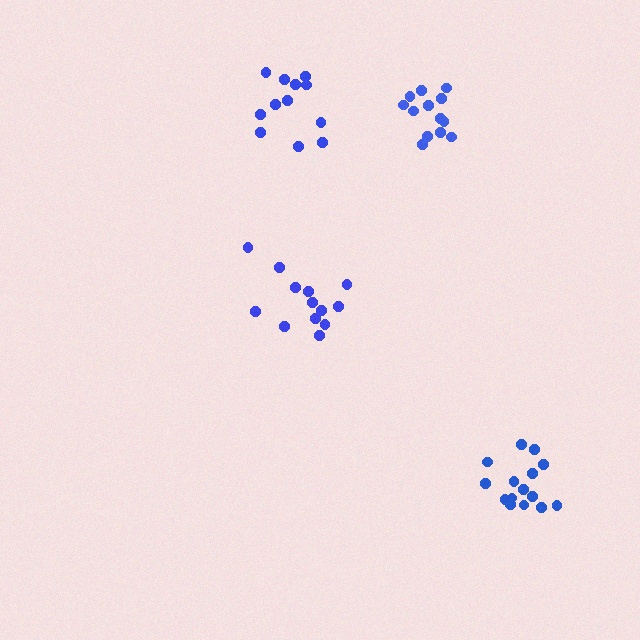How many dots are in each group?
Group 1: 13 dots, Group 2: 12 dots, Group 3: 13 dots, Group 4: 15 dots (53 total).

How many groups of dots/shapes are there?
There are 4 groups.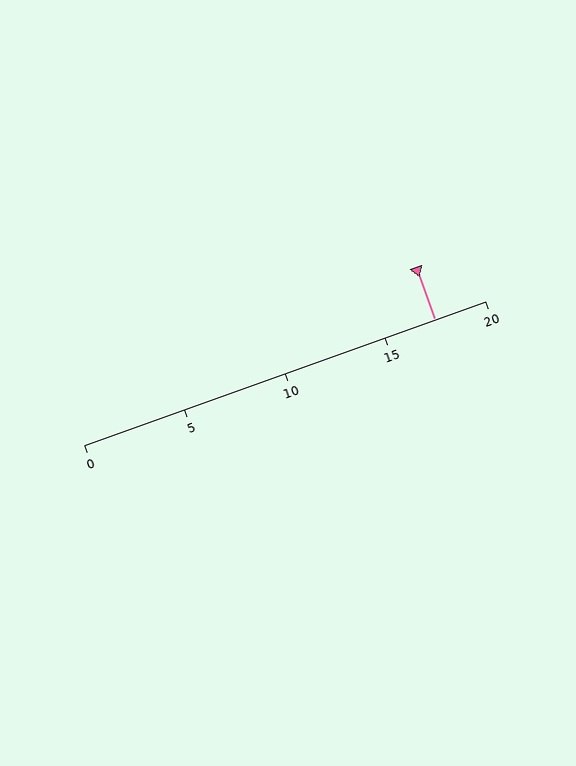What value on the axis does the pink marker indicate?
The marker indicates approximately 17.5.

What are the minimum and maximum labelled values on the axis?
The axis runs from 0 to 20.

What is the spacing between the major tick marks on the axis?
The major ticks are spaced 5 apart.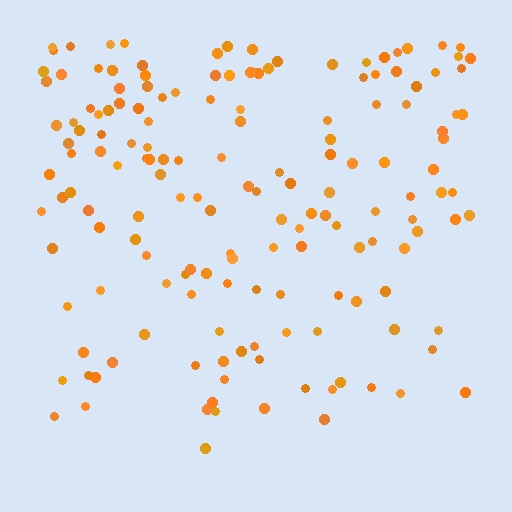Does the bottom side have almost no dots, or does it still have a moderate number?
Still a moderate number, just noticeably fewer than the top.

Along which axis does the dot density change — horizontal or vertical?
Vertical.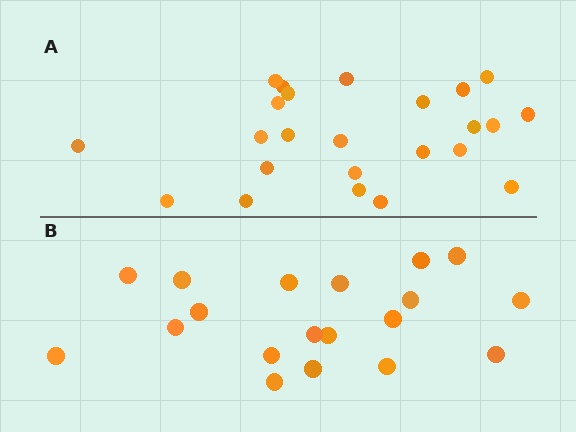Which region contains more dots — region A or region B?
Region A (the top region) has more dots.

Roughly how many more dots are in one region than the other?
Region A has about 5 more dots than region B.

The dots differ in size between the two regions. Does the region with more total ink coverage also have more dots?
No. Region B has more total ink coverage because its dots are larger, but region A actually contains more individual dots. Total area can be misleading — the number of items is what matters here.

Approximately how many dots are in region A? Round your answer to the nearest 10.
About 20 dots. (The exact count is 24, which rounds to 20.)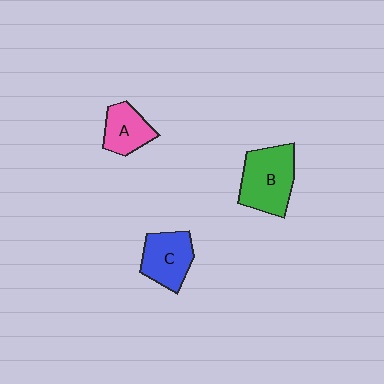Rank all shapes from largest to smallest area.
From largest to smallest: B (green), C (blue), A (pink).